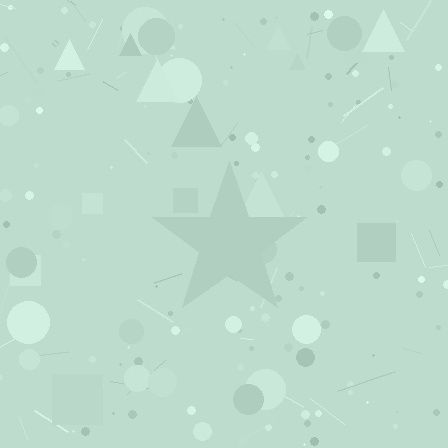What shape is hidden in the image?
A star is hidden in the image.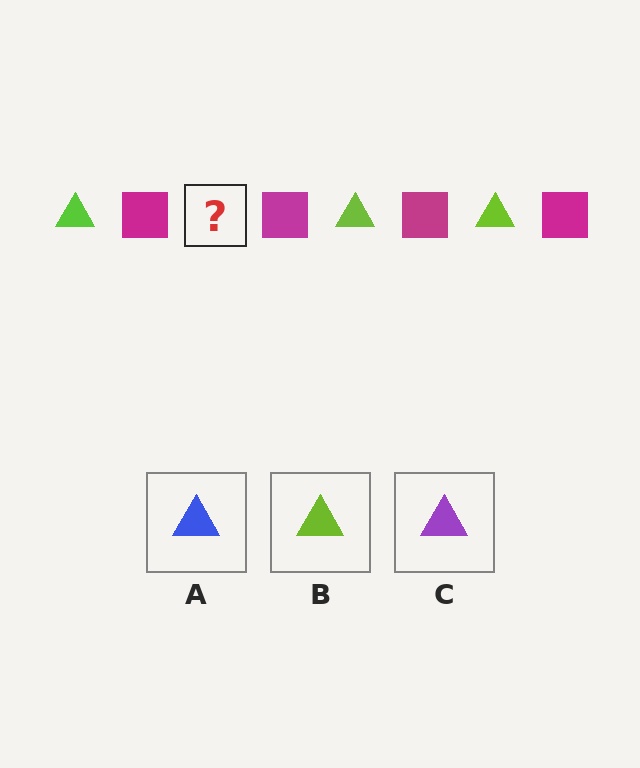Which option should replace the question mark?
Option B.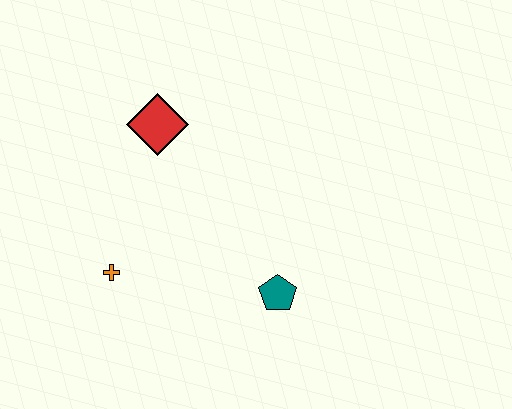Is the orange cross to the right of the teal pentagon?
No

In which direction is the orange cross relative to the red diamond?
The orange cross is below the red diamond.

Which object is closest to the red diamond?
The orange cross is closest to the red diamond.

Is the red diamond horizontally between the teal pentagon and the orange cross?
Yes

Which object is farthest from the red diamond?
The teal pentagon is farthest from the red diamond.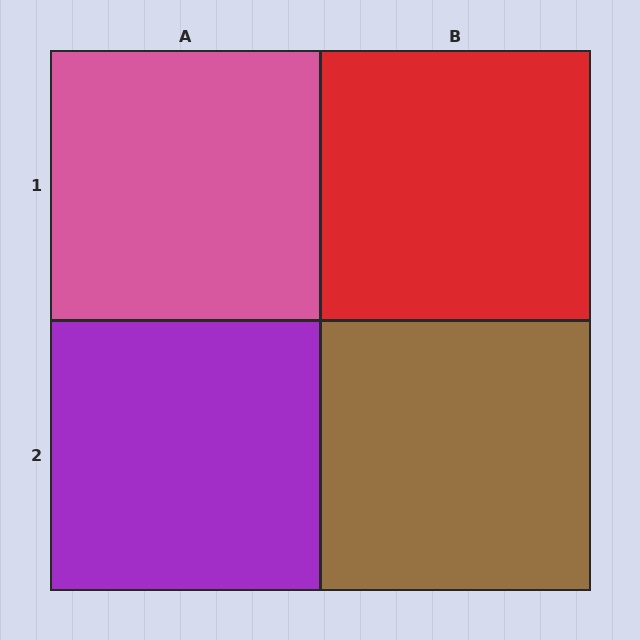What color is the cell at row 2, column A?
Purple.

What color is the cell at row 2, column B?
Brown.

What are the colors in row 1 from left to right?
Pink, red.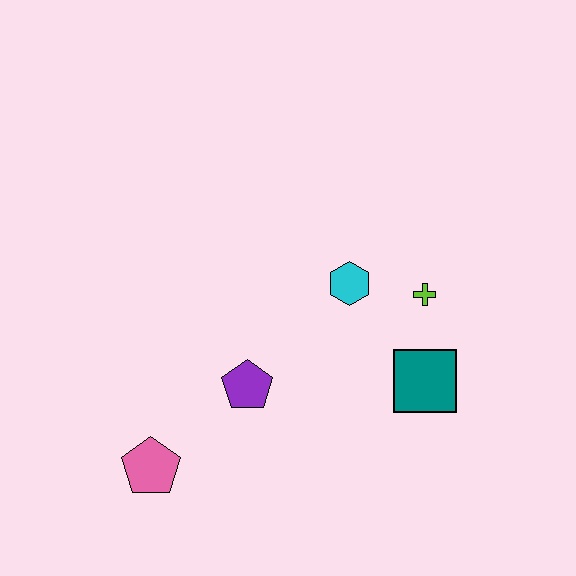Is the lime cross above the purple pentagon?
Yes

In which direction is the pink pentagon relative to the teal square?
The pink pentagon is to the left of the teal square.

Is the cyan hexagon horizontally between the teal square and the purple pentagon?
Yes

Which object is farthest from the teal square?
The pink pentagon is farthest from the teal square.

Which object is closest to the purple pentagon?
The pink pentagon is closest to the purple pentagon.